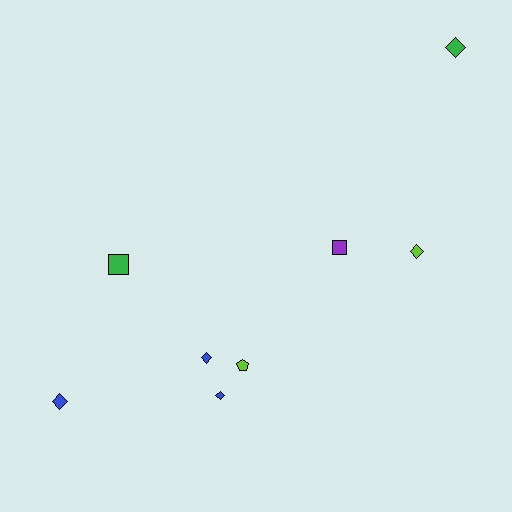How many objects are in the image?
There are 8 objects.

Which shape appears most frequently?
Diamond, with 5 objects.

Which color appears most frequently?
Blue, with 3 objects.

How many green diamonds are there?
There is 1 green diamond.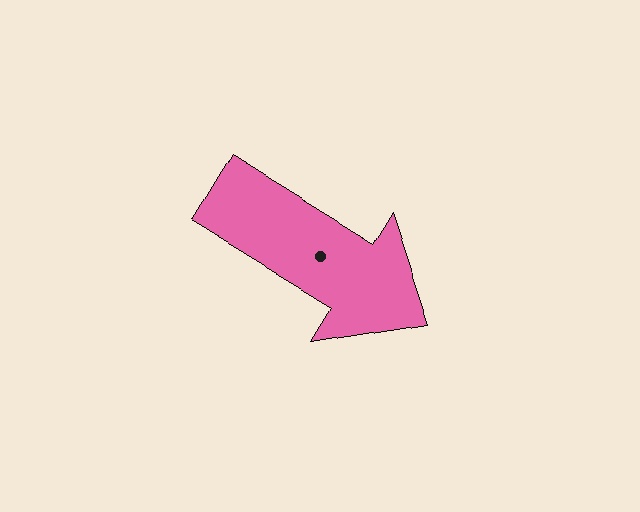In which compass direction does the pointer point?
Southeast.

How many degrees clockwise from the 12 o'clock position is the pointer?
Approximately 121 degrees.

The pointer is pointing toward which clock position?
Roughly 4 o'clock.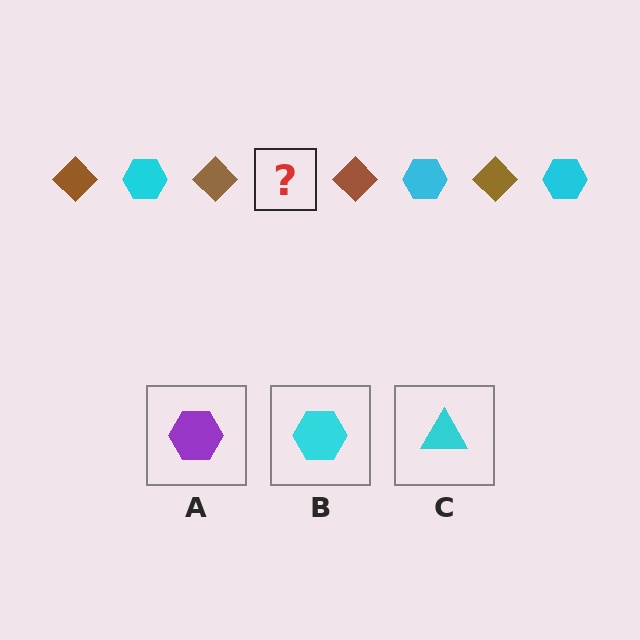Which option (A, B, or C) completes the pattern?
B.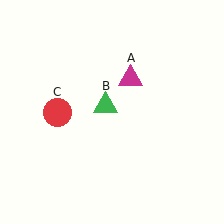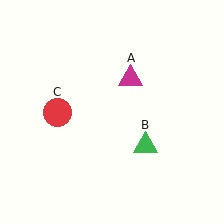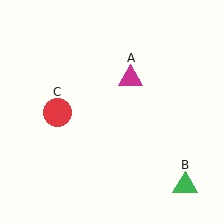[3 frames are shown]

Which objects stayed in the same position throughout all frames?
Magenta triangle (object A) and red circle (object C) remained stationary.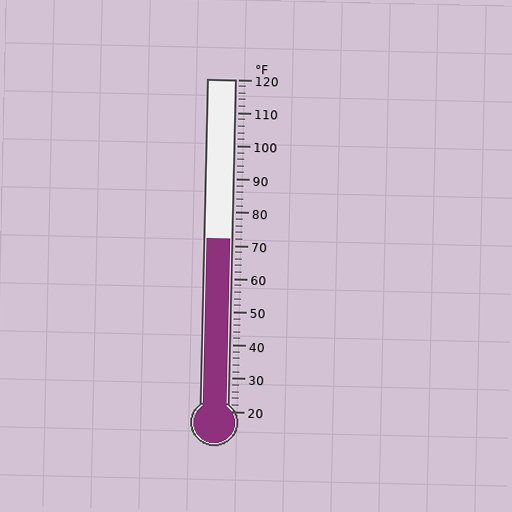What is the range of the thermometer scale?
The thermometer scale ranges from 20°F to 120°F.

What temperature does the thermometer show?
The thermometer shows approximately 72°F.